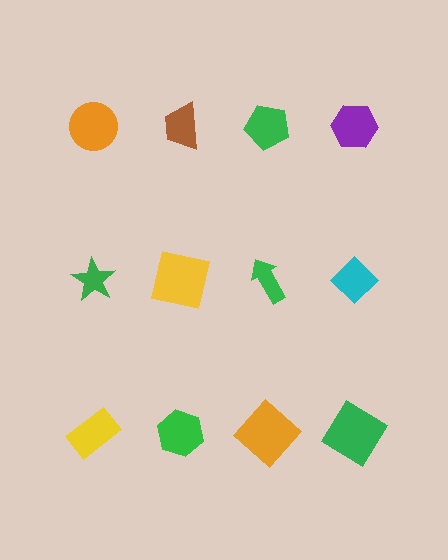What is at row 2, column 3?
A green arrow.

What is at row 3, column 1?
A yellow rectangle.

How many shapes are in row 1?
4 shapes.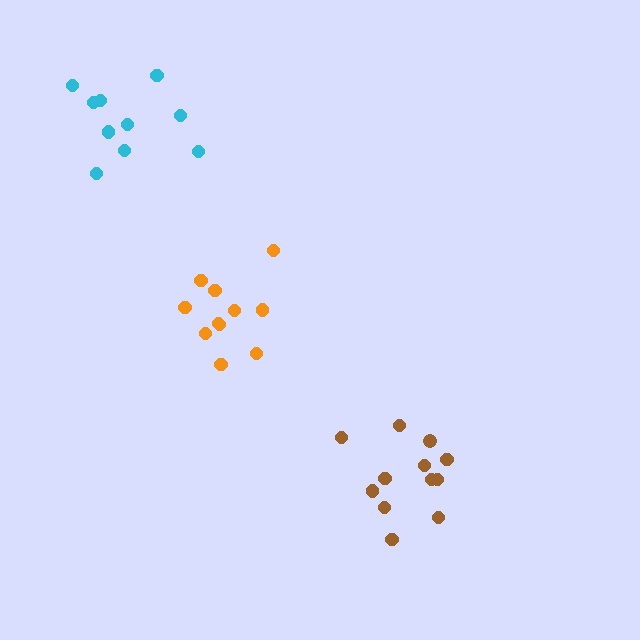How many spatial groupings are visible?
There are 3 spatial groupings.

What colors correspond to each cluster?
The clusters are colored: orange, brown, cyan.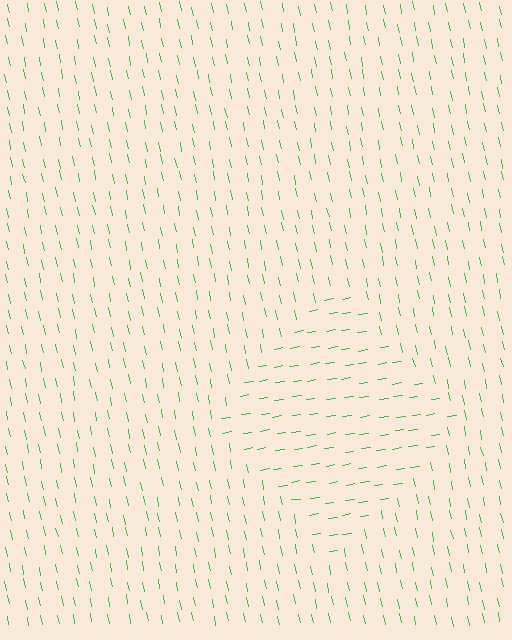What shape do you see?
I see a diamond.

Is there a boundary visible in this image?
Yes, there is a texture boundary formed by a change in line orientation.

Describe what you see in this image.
The image is filled with small green line segments. A diamond region in the image has lines oriented differently from the surrounding lines, creating a visible texture boundary.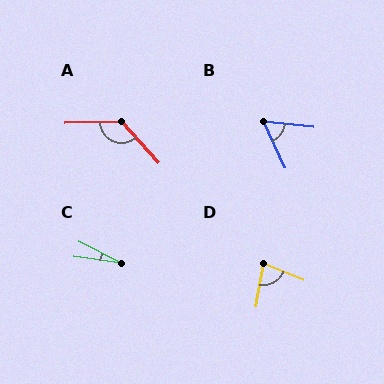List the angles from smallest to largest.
C (19°), B (59°), D (78°), A (131°).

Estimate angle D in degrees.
Approximately 78 degrees.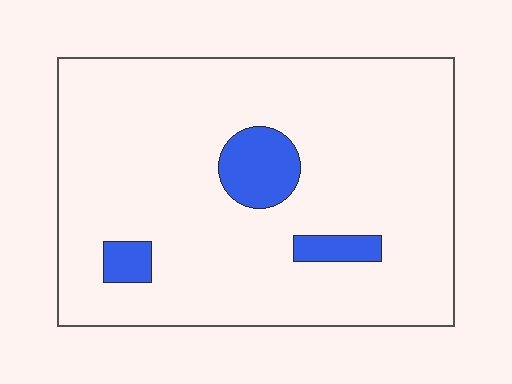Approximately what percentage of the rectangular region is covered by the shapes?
Approximately 10%.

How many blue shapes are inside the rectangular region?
3.